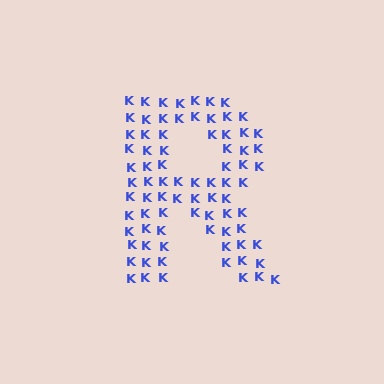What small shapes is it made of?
It is made of small letter K's.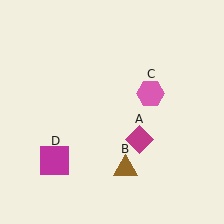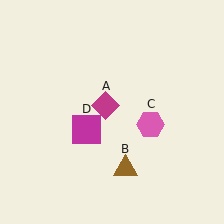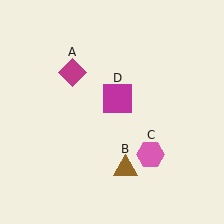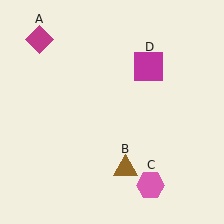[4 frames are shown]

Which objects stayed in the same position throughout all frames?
Brown triangle (object B) remained stationary.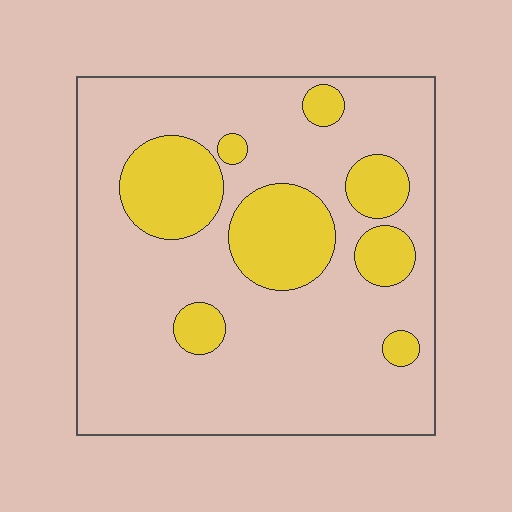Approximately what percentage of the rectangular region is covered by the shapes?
Approximately 25%.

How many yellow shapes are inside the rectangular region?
8.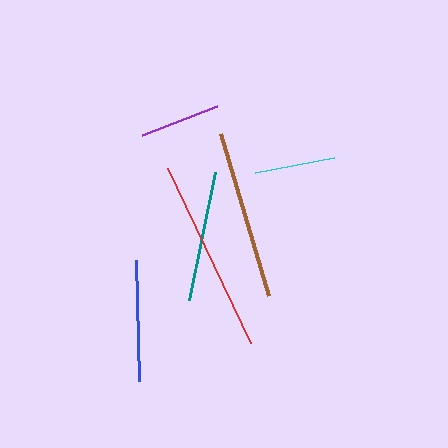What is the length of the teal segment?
The teal segment is approximately 131 pixels long.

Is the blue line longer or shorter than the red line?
The red line is longer than the blue line.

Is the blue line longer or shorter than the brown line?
The brown line is longer than the blue line.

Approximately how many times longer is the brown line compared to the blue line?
The brown line is approximately 1.4 times the length of the blue line.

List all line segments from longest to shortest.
From longest to shortest: red, brown, teal, blue, cyan, purple.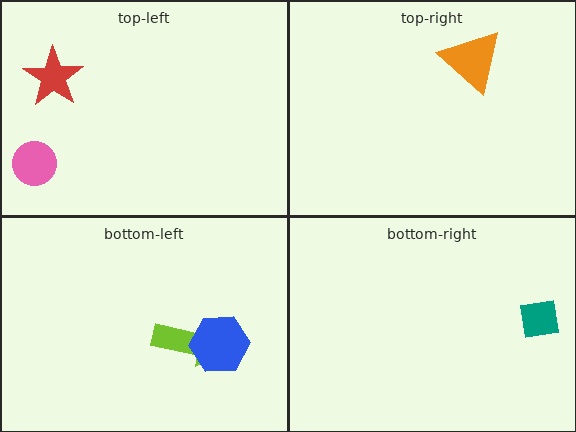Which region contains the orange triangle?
The top-right region.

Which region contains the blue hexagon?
The bottom-left region.